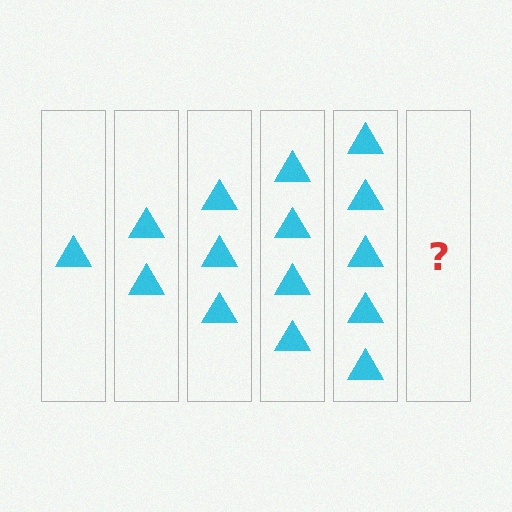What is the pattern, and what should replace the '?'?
The pattern is that each step adds one more triangle. The '?' should be 6 triangles.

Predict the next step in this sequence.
The next step is 6 triangles.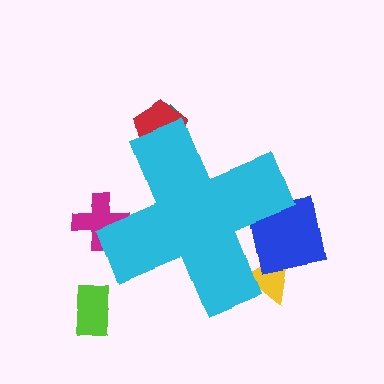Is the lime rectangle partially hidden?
No, the lime rectangle is fully visible.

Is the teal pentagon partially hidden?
Yes, the teal pentagon is partially hidden behind the cyan cross.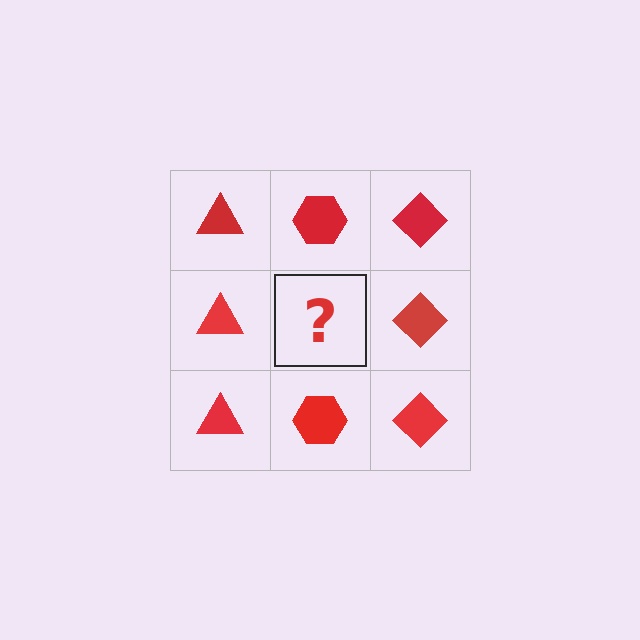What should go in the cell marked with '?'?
The missing cell should contain a red hexagon.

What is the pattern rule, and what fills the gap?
The rule is that each column has a consistent shape. The gap should be filled with a red hexagon.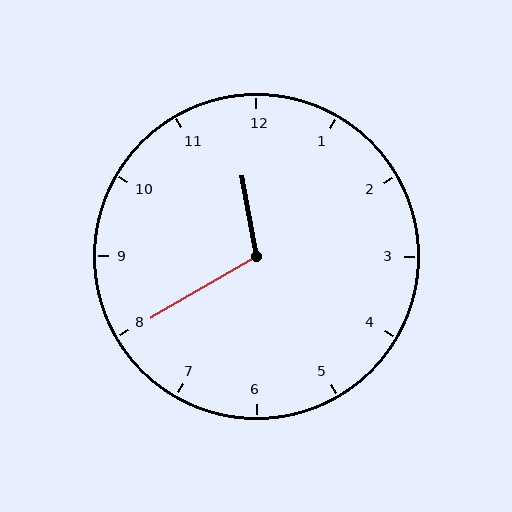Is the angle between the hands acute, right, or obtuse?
It is obtuse.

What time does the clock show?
11:40.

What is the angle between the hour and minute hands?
Approximately 110 degrees.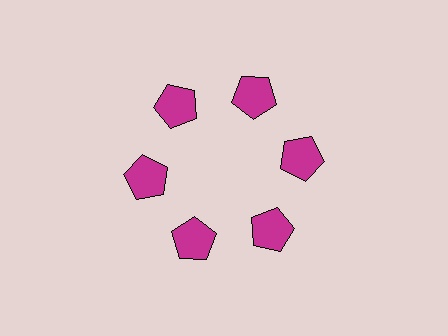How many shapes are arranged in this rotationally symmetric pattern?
There are 6 shapes, arranged in 6 groups of 1.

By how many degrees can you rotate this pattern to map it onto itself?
The pattern maps onto itself every 60 degrees of rotation.